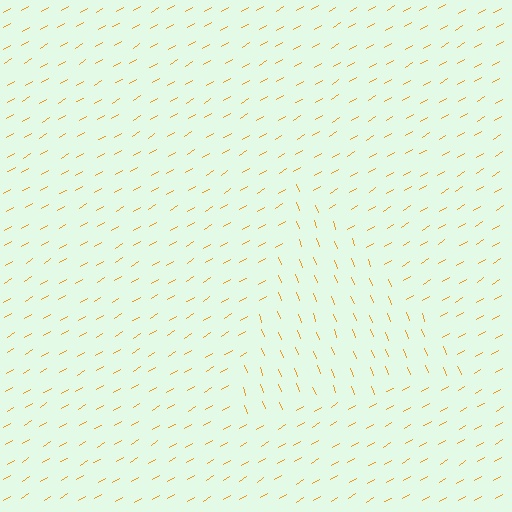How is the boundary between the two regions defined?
The boundary is defined purely by a change in line orientation (approximately 80 degrees difference). All lines are the same color and thickness.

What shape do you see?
I see a triangle.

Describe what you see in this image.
The image is filled with small orange line segments. A triangle region in the image has lines oriented differently from the surrounding lines, creating a visible texture boundary.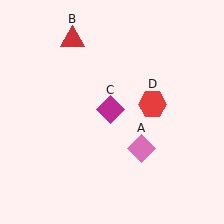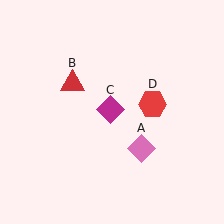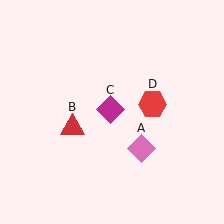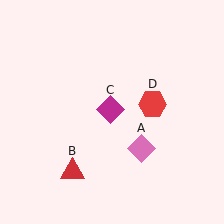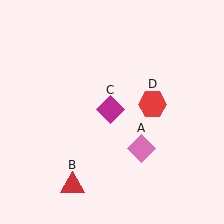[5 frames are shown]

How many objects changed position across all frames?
1 object changed position: red triangle (object B).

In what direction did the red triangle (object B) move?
The red triangle (object B) moved down.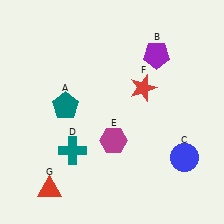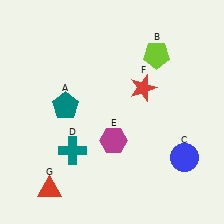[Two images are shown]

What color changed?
The pentagon (B) changed from purple in Image 1 to lime in Image 2.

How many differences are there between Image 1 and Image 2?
There is 1 difference between the two images.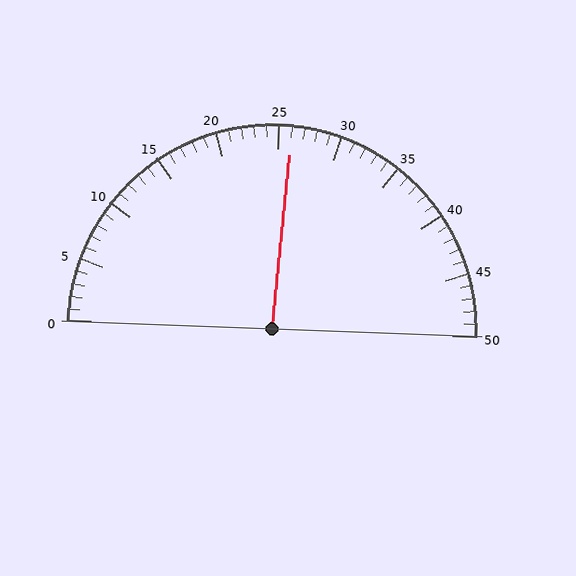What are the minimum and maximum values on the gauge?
The gauge ranges from 0 to 50.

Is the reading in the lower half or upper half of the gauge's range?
The reading is in the upper half of the range (0 to 50).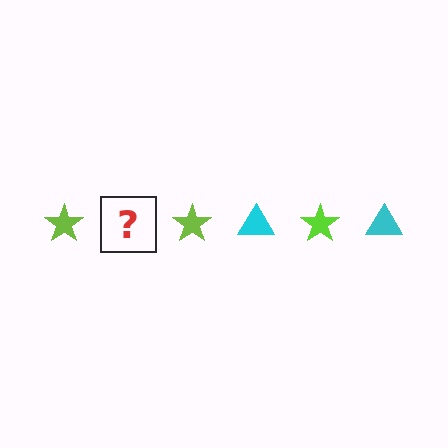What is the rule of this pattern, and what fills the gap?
The rule is that the pattern alternates between lime star and cyan triangle. The gap should be filled with a cyan triangle.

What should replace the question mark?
The question mark should be replaced with a cyan triangle.